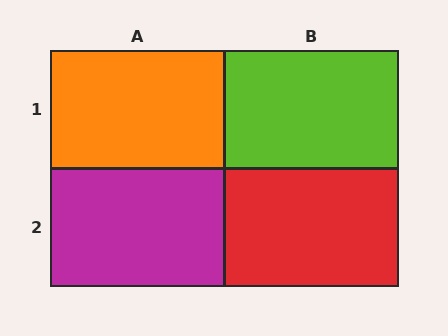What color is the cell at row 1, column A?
Orange.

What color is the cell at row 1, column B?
Lime.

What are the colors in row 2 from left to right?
Magenta, red.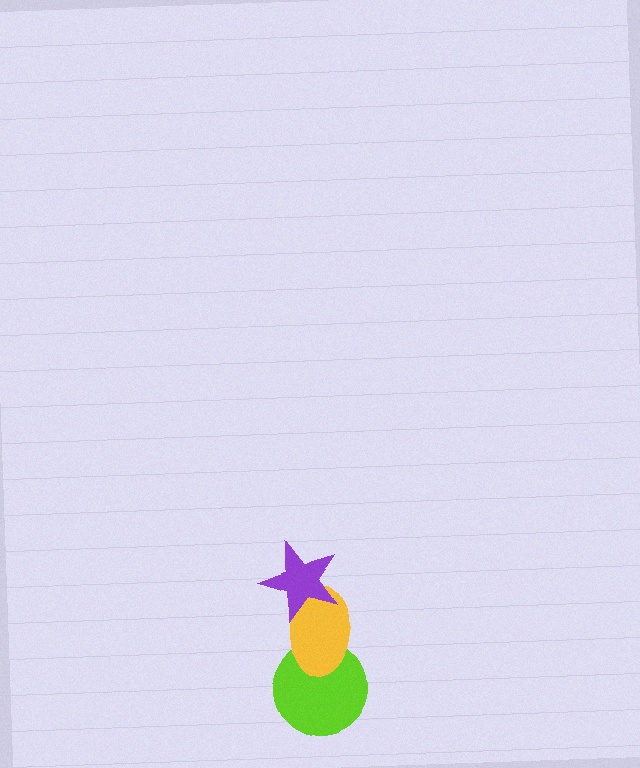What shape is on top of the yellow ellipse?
The purple star is on top of the yellow ellipse.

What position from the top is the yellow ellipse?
The yellow ellipse is 2nd from the top.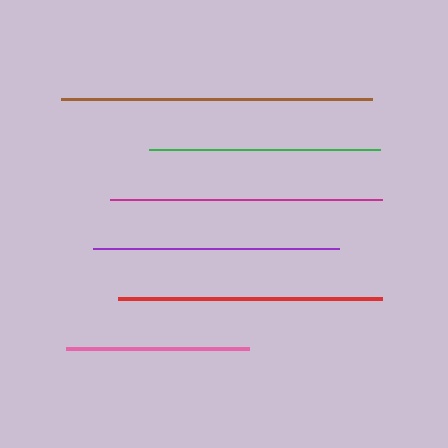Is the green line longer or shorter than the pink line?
The green line is longer than the pink line.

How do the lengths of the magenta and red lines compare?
The magenta and red lines are approximately the same length.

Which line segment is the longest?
The brown line is the longest at approximately 311 pixels.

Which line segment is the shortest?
The pink line is the shortest at approximately 183 pixels.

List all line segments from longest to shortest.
From longest to shortest: brown, magenta, red, purple, green, pink.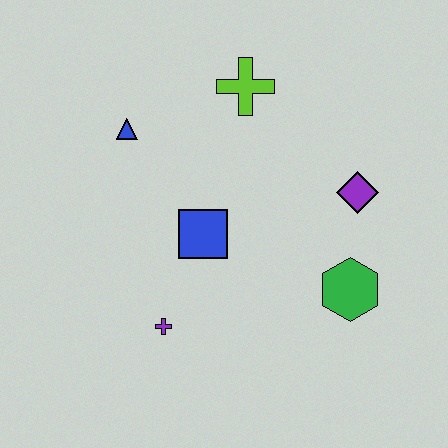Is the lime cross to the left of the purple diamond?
Yes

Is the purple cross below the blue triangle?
Yes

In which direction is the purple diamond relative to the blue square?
The purple diamond is to the right of the blue square.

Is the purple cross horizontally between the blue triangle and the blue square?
Yes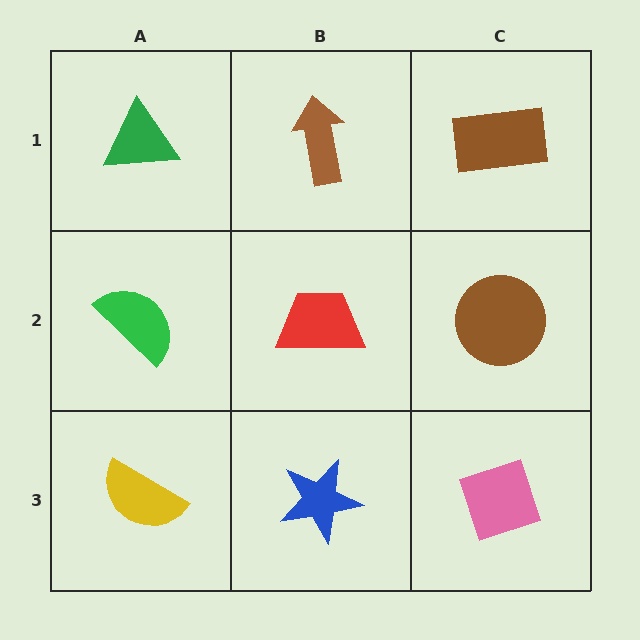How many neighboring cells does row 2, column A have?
3.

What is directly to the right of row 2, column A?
A red trapezoid.